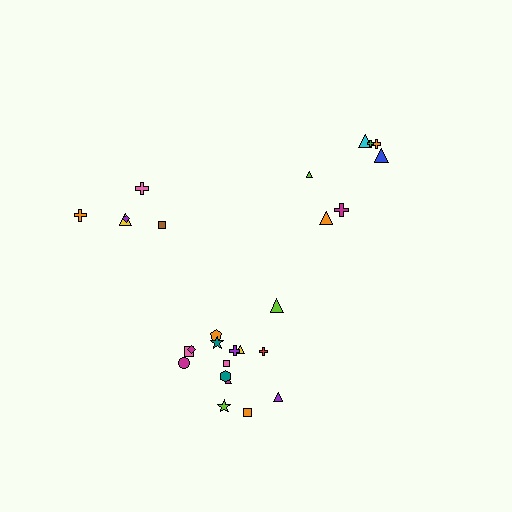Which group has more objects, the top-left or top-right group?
The top-right group.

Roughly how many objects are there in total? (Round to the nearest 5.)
Roughly 25 objects in total.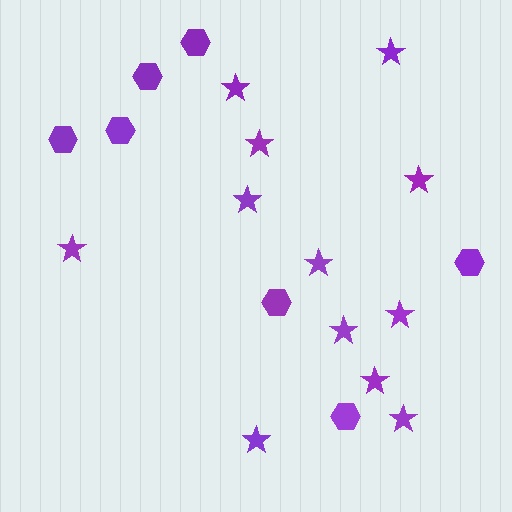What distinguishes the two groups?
There are 2 groups: one group of stars (12) and one group of hexagons (7).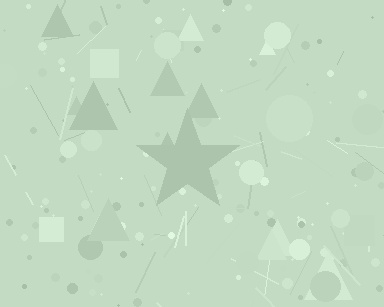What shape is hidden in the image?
A star is hidden in the image.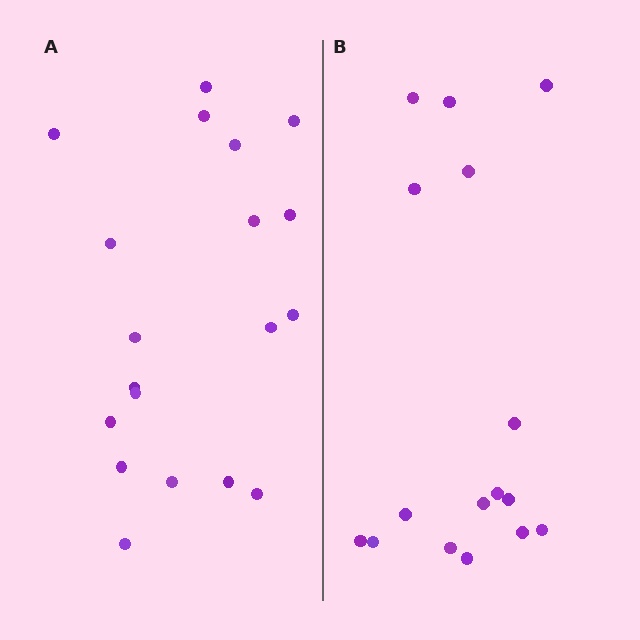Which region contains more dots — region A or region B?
Region A (the left region) has more dots.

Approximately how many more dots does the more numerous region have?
Region A has just a few more — roughly 2 or 3 more dots than region B.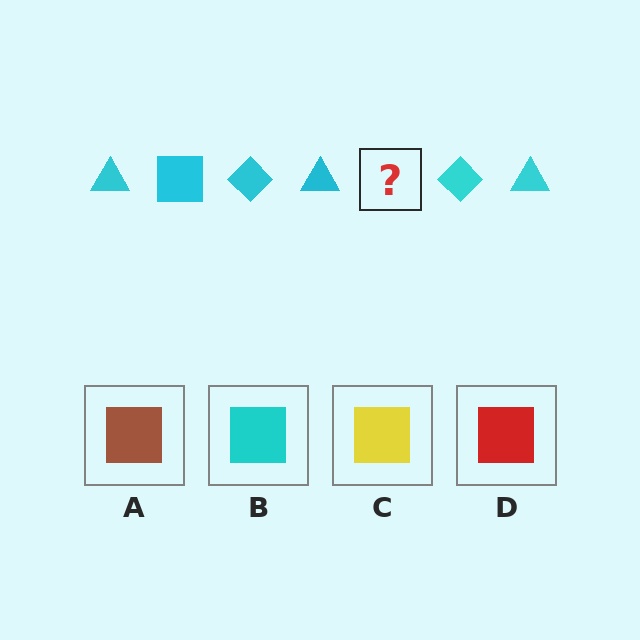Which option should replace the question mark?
Option B.